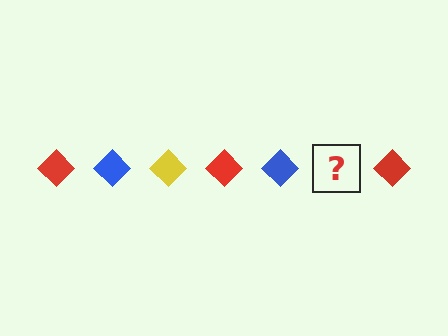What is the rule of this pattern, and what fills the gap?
The rule is that the pattern cycles through red, blue, yellow diamonds. The gap should be filled with a yellow diamond.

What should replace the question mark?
The question mark should be replaced with a yellow diamond.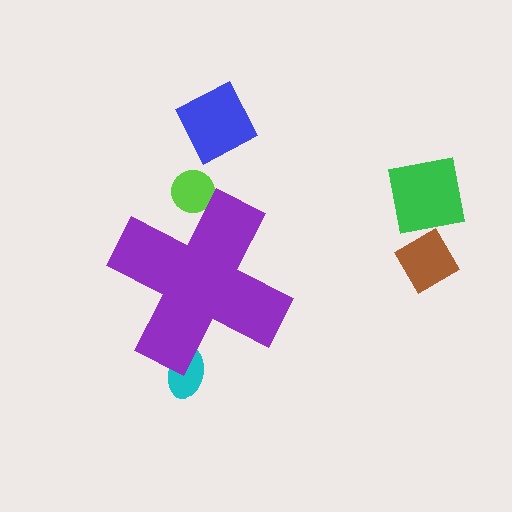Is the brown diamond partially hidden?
No, the brown diamond is fully visible.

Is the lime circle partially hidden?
Yes, the lime circle is partially hidden behind the purple cross.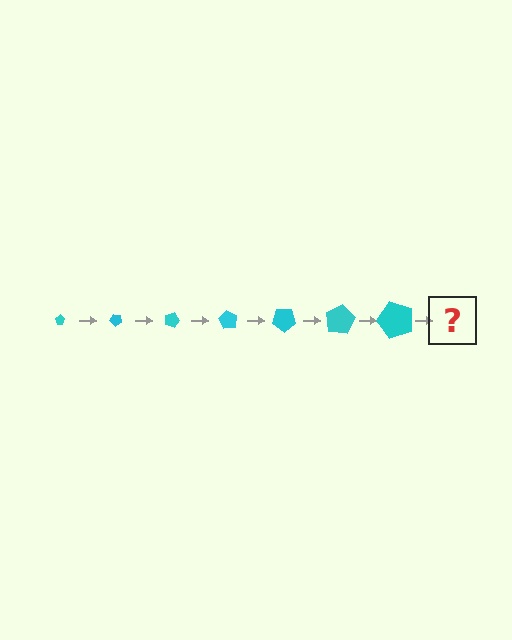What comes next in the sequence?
The next element should be a pentagon, larger than the previous one and rotated 315 degrees from the start.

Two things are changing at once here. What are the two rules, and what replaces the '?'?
The two rules are that the pentagon grows larger each step and it rotates 45 degrees each step. The '?' should be a pentagon, larger than the previous one and rotated 315 degrees from the start.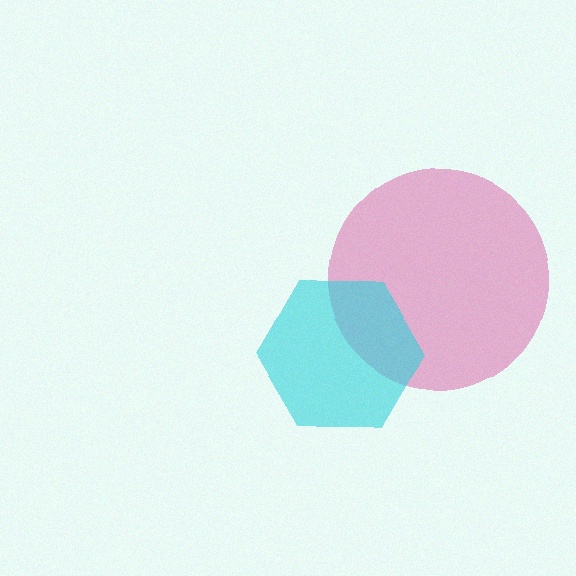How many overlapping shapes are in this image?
There are 2 overlapping shapes in the image.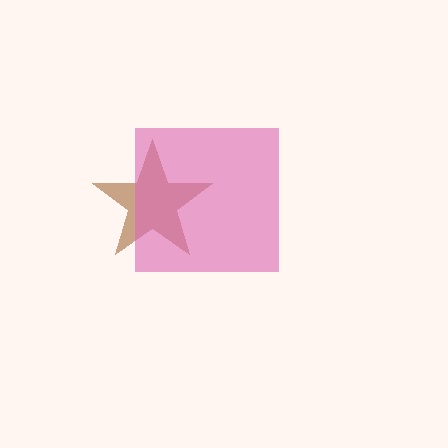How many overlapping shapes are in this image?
There are 2 overlapping shapes in the image.